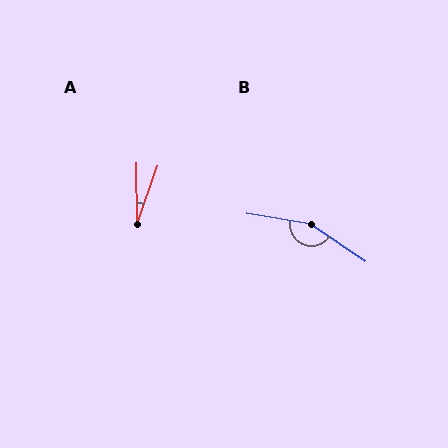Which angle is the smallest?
A, at approximately 20 degrees.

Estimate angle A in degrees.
Approximately 20 degrees.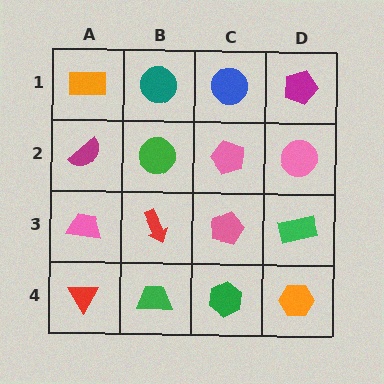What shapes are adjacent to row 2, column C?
A blue circle (row 1, column C), a pink pentagon (row 3, column C), a green circle (row 2, column B), a pink circle (row 2, column D).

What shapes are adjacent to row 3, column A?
A magenta semicircle (row 2, column A), a red triangle (row 4, column A), a red arrow (row 3, column B).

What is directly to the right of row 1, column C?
A magenta pentagon.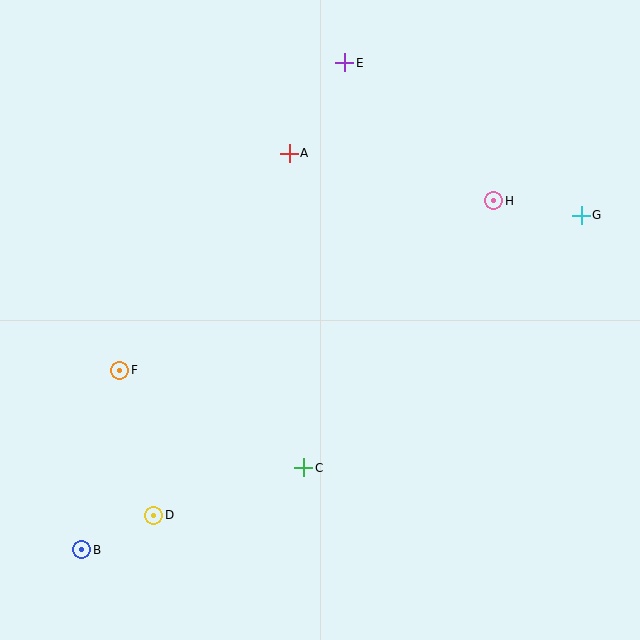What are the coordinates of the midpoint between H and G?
The midpoint between H and G is at (538, 208).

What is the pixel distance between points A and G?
The distance between A and G is 298 pixels.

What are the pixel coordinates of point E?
Point E is at (345, 63).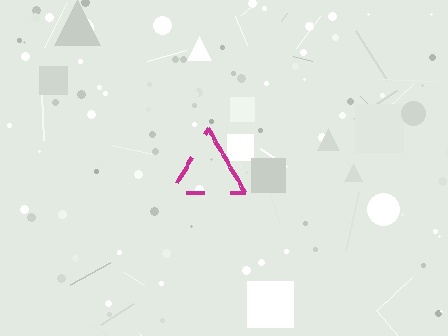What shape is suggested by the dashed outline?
The dashed outline suggests a triangle.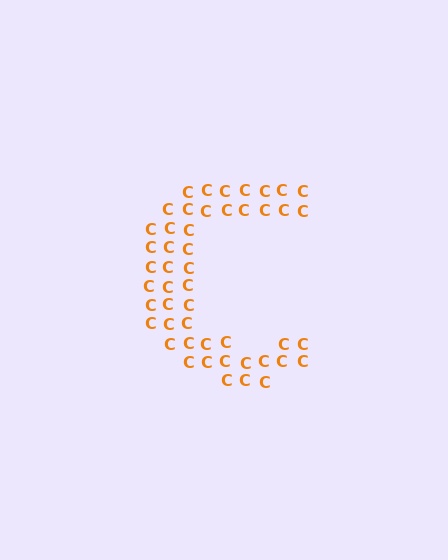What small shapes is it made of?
It is made of small letter C's.